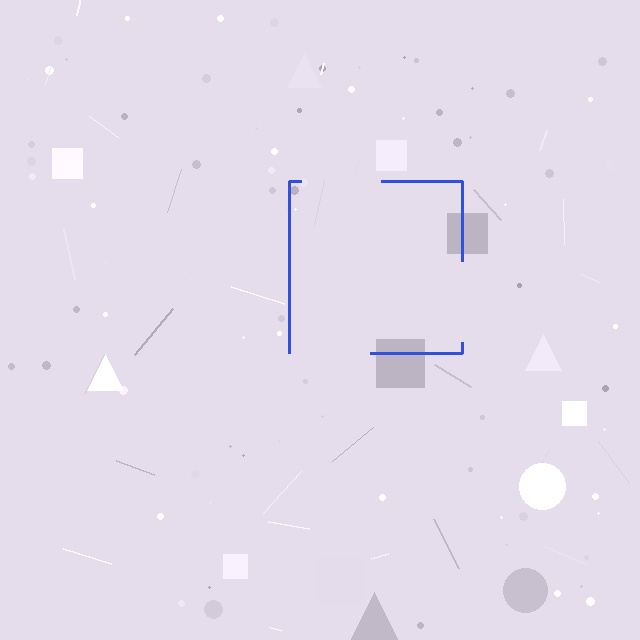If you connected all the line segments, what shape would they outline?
They would outline a square.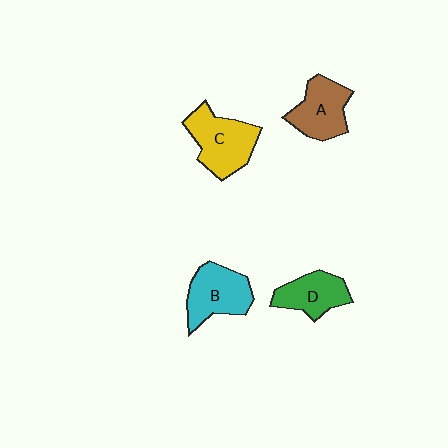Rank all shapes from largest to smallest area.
From largest to smallest: C (yellow), B (cyan), A (brown), D (green).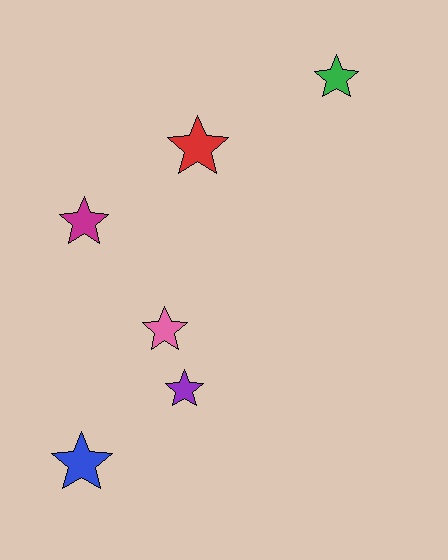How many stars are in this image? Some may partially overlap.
There are 6 stars.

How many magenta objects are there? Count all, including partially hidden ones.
There is 1 magenta object.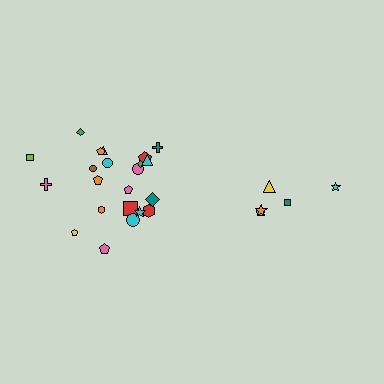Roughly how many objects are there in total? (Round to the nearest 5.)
Roughly 25 objects in total.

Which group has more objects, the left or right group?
The left group.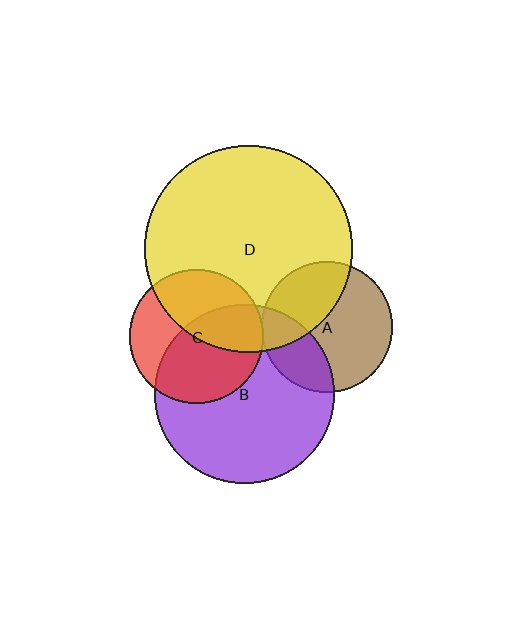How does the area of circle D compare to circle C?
Approximately 2.4 times.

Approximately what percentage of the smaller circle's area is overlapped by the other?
Approximately 55%.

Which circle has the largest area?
Circle D (yellow).